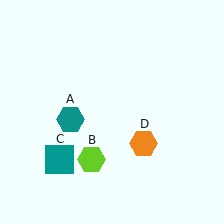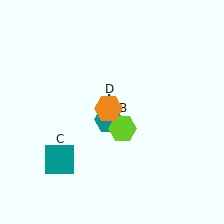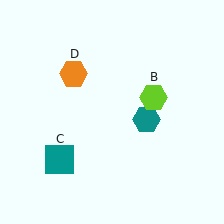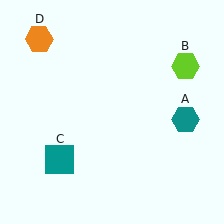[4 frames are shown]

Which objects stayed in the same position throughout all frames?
Teal square (object C) remained stationary.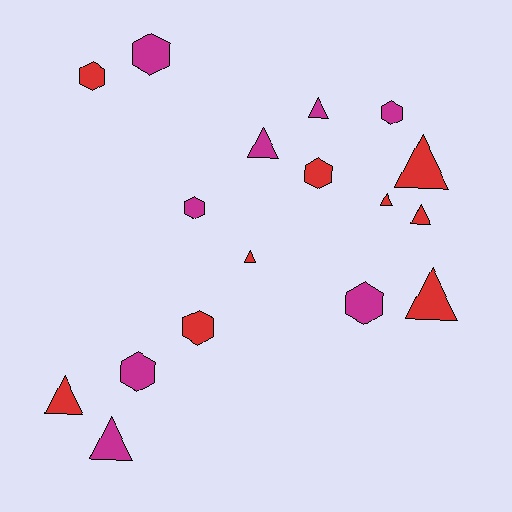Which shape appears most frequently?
Triangle, with 9 objects.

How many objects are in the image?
There are 17 objects.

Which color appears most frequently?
Red, with 9 objects.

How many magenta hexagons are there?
There are 5 magenta hexagons.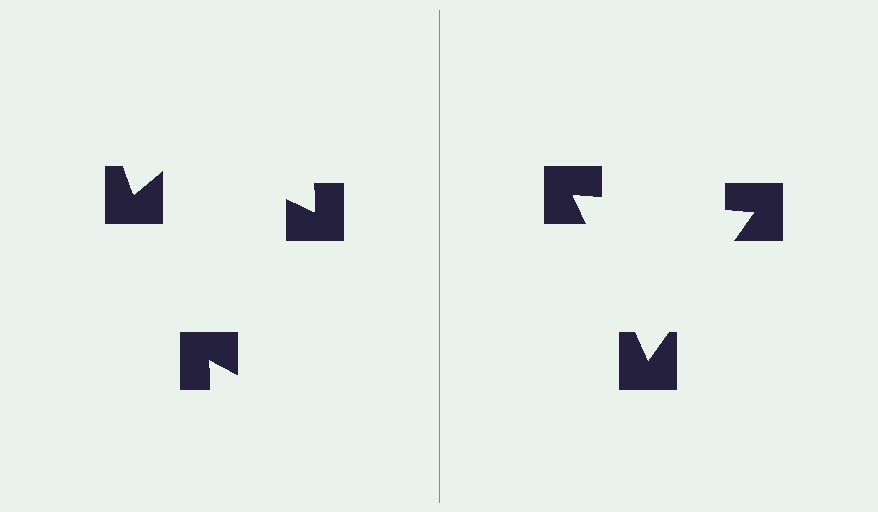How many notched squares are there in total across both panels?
6 — 3 on each side.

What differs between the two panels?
The notched squares are positioned identically on both sides; only the wedge orientations differ. On the right they align to a triangle; on the left they are misaligned.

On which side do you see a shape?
An illusory triangle appears on the right side. On the left side the wedge cuts are rotated, so no coherent shape forms.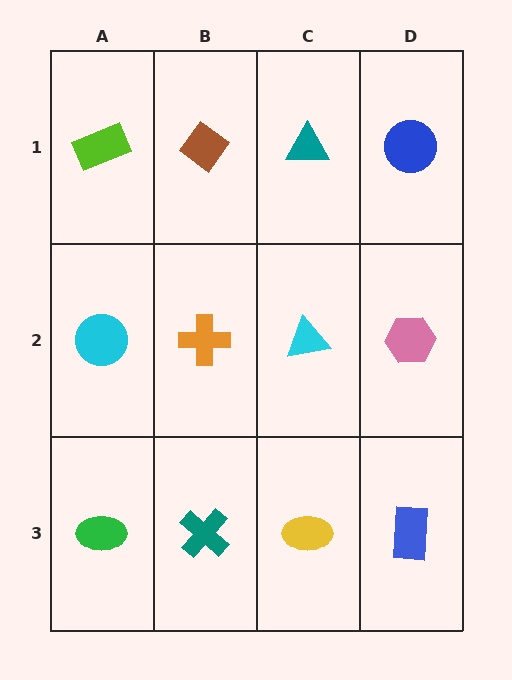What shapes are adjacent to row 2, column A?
A lime rectangle (row 1, column A), a green ellipse (row 3, column A), an orange cross (row 2, column B).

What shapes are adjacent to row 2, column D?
A blue circle (row 1, column D), a blue rectangle (row 3, column D), a cyan triangle (row 2, column C).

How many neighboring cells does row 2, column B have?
4.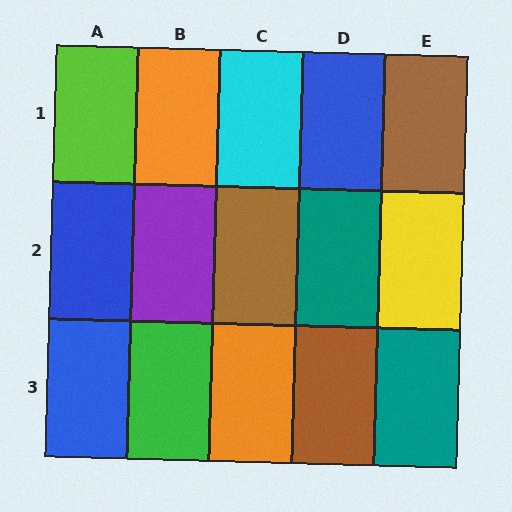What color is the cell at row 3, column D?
Brown.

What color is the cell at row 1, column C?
Cyan.